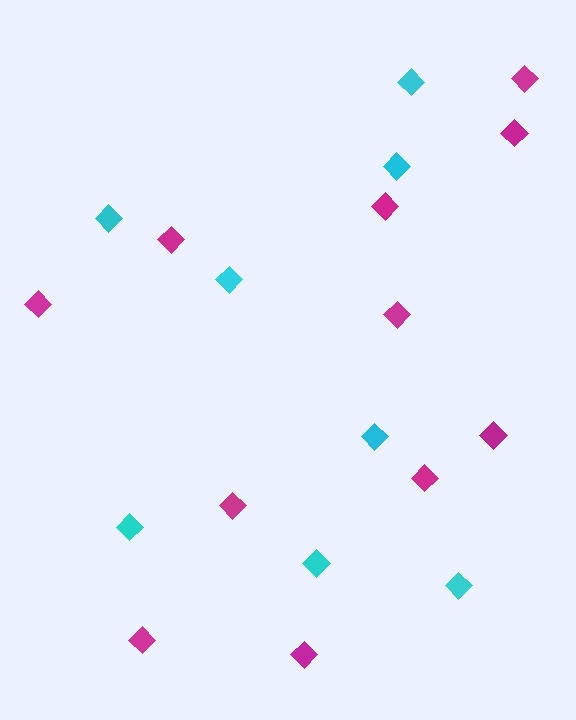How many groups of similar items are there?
There are 2 groups: one group of cyan diamonds (8) and one group of magenta diamonds (11).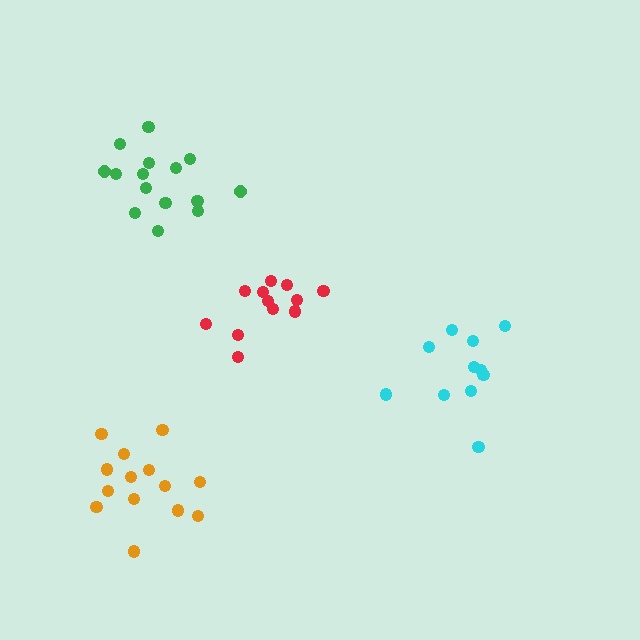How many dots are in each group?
Group 1: 12 dots, Group 2: 11 dots, Group 3: 15 dots, Group 4: 14 dots (52 total).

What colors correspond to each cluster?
The clusters are colored: red, cyan, green, orange.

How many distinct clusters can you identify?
There are 4 distinct clusters.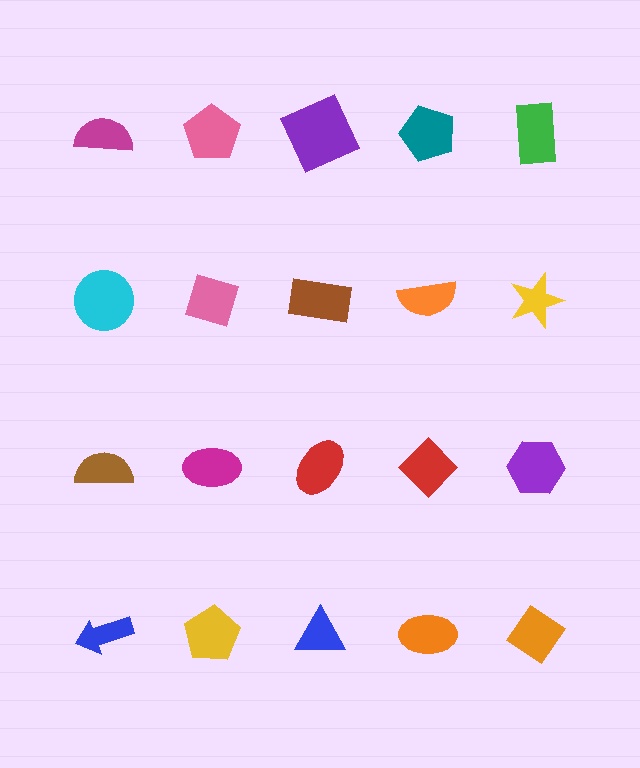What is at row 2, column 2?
A pink diamond.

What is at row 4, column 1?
A blue arrow.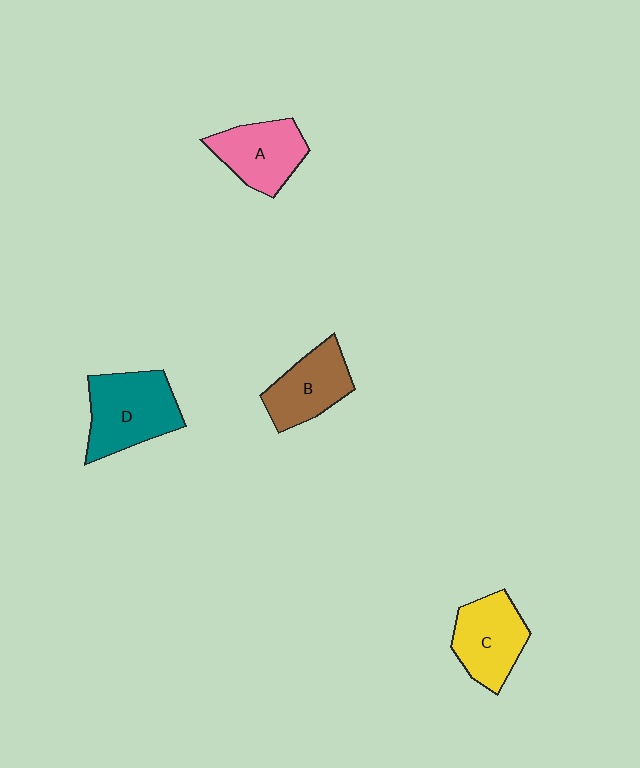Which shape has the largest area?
Shape D (teal).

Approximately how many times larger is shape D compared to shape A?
Approximately 1.3 times.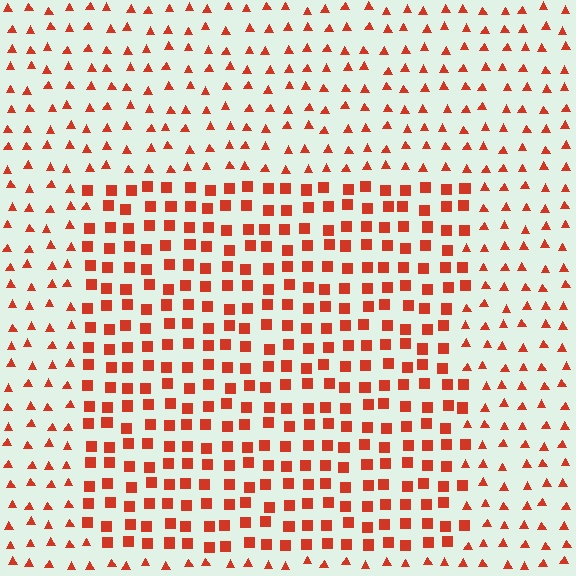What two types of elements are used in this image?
The image uses squares inside the rectangle region and triangles outside it.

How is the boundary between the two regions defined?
The boundary is defined by a change in element shape: squares inside vs. triangles outside. All elements share the same color and spacing.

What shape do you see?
I see a rectangle.